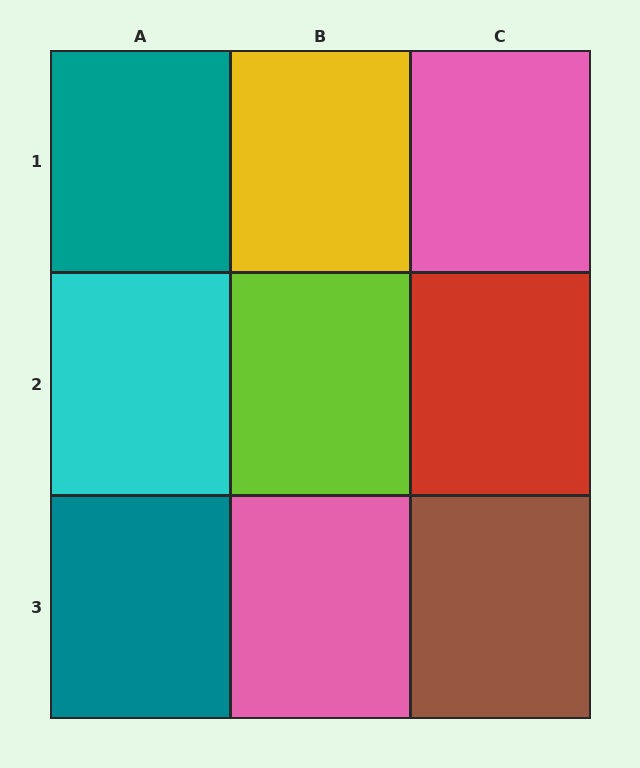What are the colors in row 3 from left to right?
Teal, pink, brown.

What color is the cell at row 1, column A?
Teal.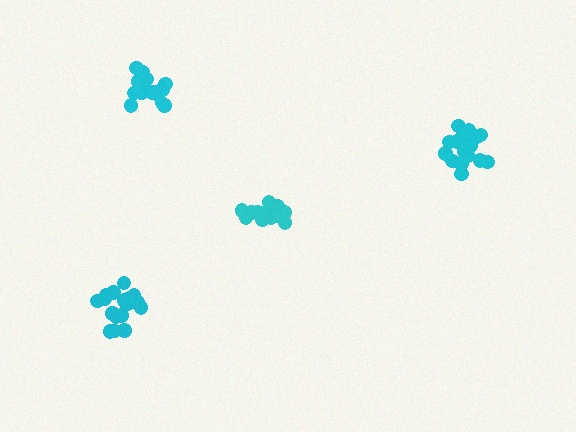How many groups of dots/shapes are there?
There are 4 groups.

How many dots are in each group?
Group 1: 15 dots, Group 2: 19 dots, Group 3: 19 dots, Group 4: 17 dots (70 total).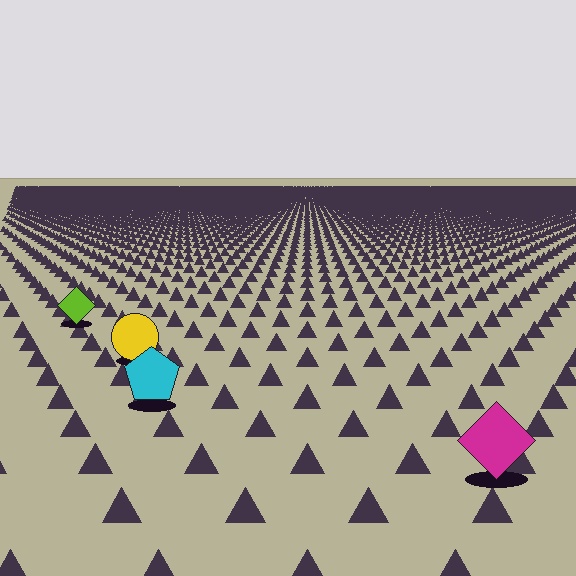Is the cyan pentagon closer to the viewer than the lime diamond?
Yes. The cyan pentagon is closer — you can tell from the texture gradient: the ground texture is coarser near it.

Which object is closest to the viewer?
The magenta diamond is closest. The texture marks near it are larger and more spread out.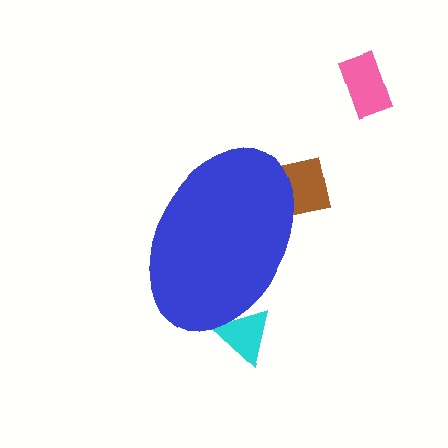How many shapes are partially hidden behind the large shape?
2 shapes are partially hidden.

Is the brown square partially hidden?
Yes, the brown square is partially hidden behind the blue ellipse.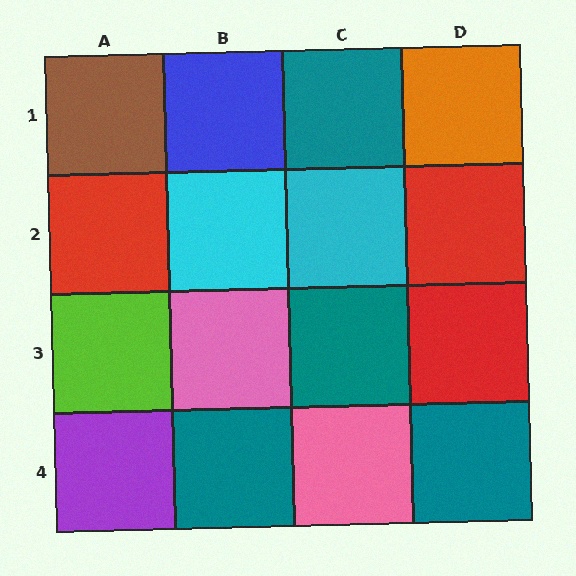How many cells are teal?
4 cells are teal.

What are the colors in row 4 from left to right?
Purple, teal, pink, teal.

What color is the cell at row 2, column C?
Cyan.